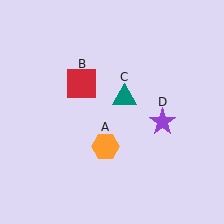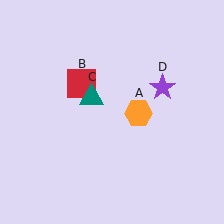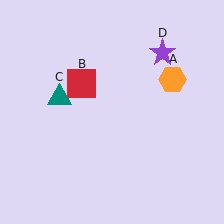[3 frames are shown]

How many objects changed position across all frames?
3 objects changed position: orange hexagon (object A), teal triangle (object C), purple star (object D).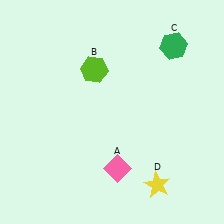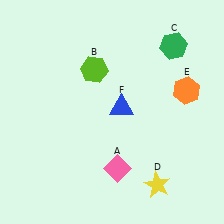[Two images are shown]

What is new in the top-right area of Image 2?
An orange hexagon (E) was added in the top-right area of Image 2.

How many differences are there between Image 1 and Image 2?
There are 2 differences between the two images.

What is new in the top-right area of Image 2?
A blue triangle (F) was added in the top-right area of Image 2.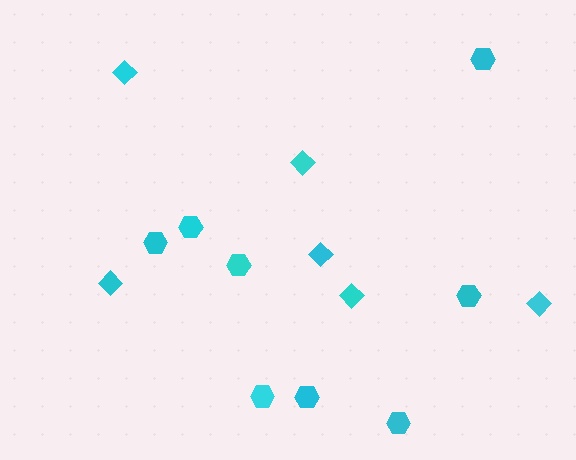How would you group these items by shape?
There are 2 groups: one group of diamonds (6) and one group of hexagons (8).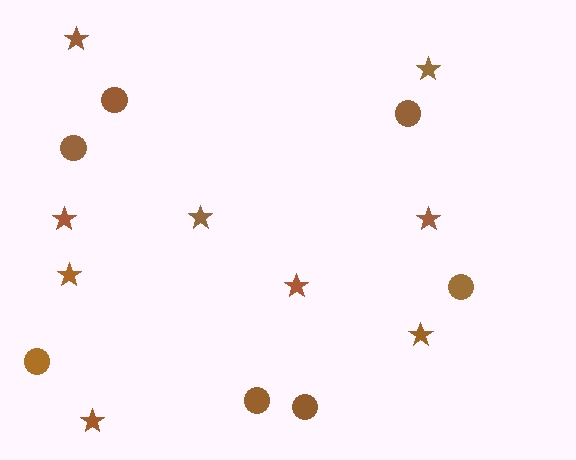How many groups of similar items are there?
There are 2 groups: one group of stars (9) and one group of circles (7).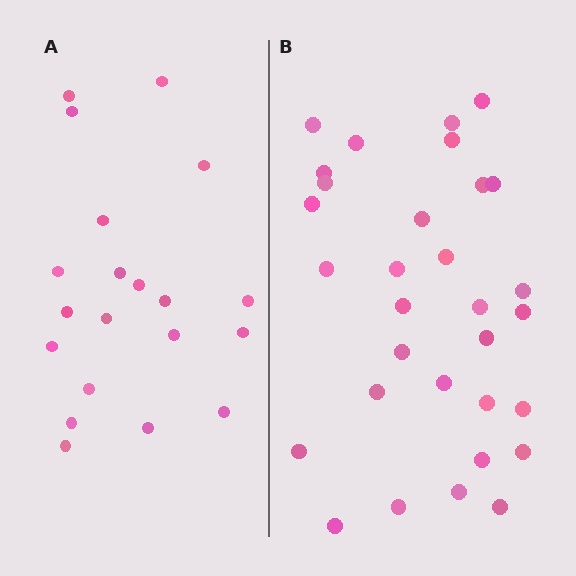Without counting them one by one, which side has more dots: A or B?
Region B (the right region) has more dots.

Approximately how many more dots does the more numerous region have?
Region B has roughly 12 or so more dots than region A.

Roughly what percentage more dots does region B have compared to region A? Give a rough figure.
About 55% more.